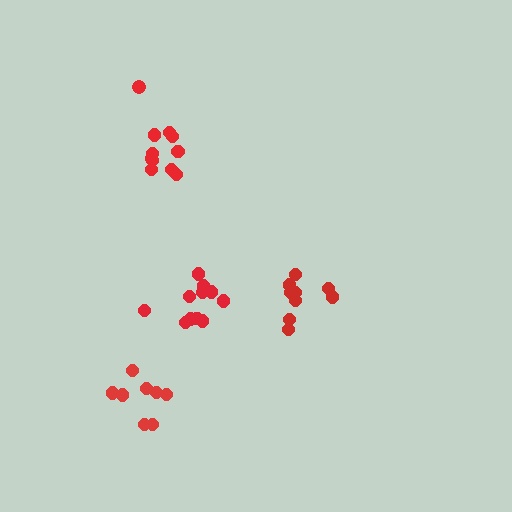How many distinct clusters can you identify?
There are 4 distinct clusters.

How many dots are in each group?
Group 1: 11 dots, Group 2: 11 dots, Group 3: 8 dots, Group 4: 10 dots (40 total).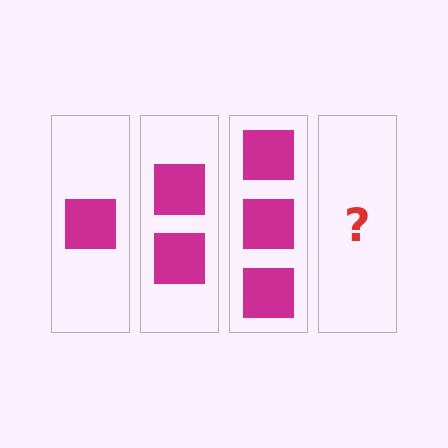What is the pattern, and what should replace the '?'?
The pattern is that each step adds one more square. The '?' should be 4 squares.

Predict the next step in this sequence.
The next step is 4 squares.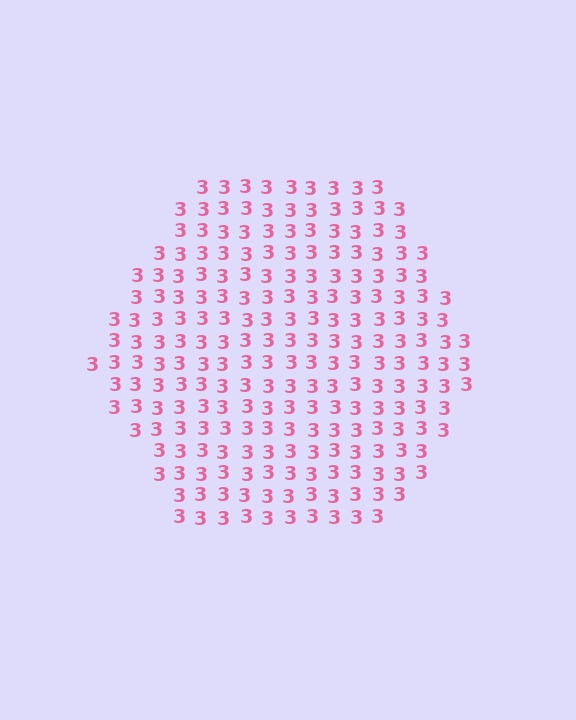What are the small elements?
The small elements are digit 3's.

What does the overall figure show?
The overall figure shows a hexagon.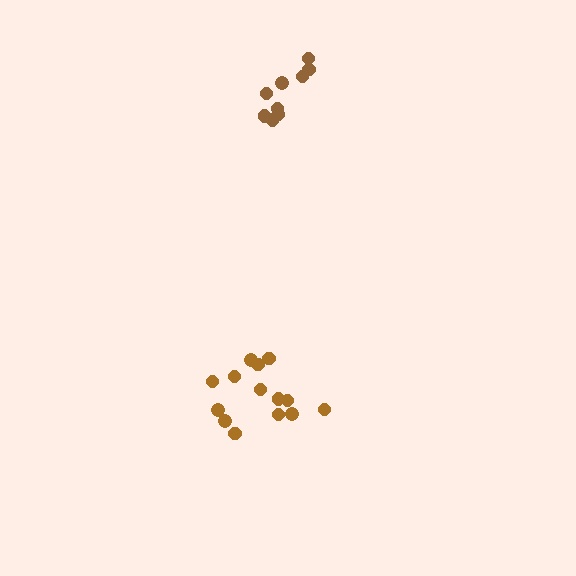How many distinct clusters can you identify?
There are 2 distinct clusters.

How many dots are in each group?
Group 1: 14 dots, Group 2: 9 dots (23 total).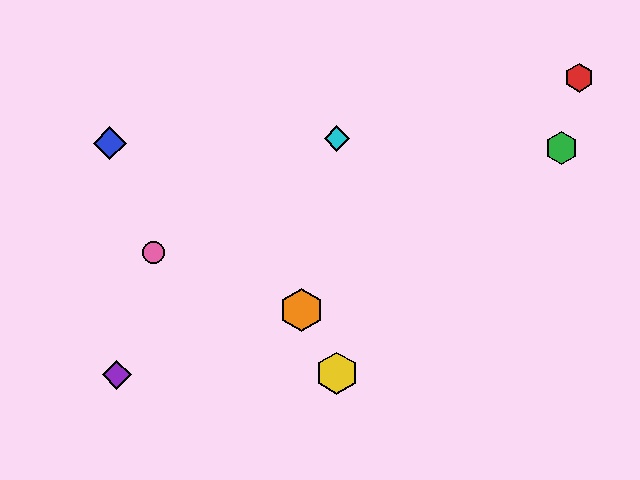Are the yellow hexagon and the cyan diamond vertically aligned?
Yes, both are at x≈337.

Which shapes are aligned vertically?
The yellow hexagon, the cyan diamond are aligned vertically.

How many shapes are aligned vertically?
2 shapes (the yellow hexagon, the cyan diamond) are aligned vertically.